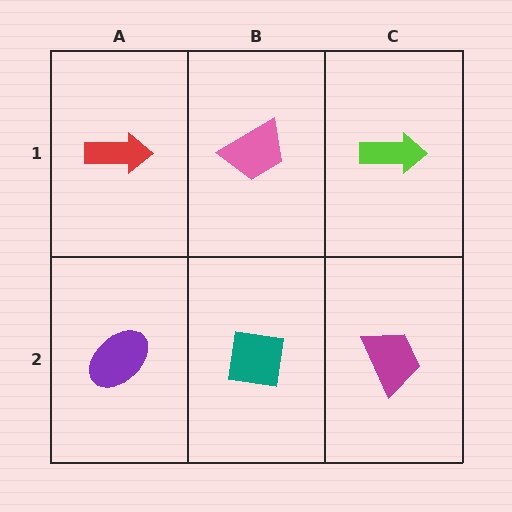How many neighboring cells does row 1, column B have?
3.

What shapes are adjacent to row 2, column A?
A red arrow (row 1, column A), a teal square (row 2, column B).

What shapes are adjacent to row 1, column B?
A teal square (row 2, column B), a red arrow (row 1, column A), a lime arrow (row 1, column C).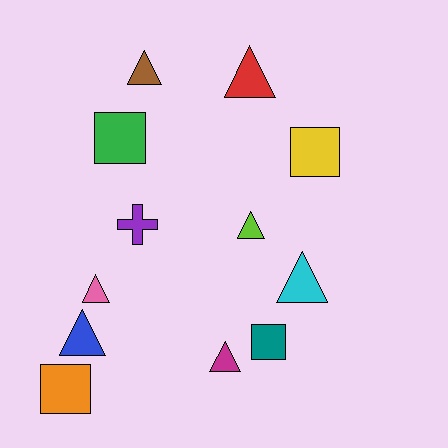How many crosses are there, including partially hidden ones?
There is 1 cross.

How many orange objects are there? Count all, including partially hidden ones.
There is 1 orange object.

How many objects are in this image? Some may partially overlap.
There are 12 objects.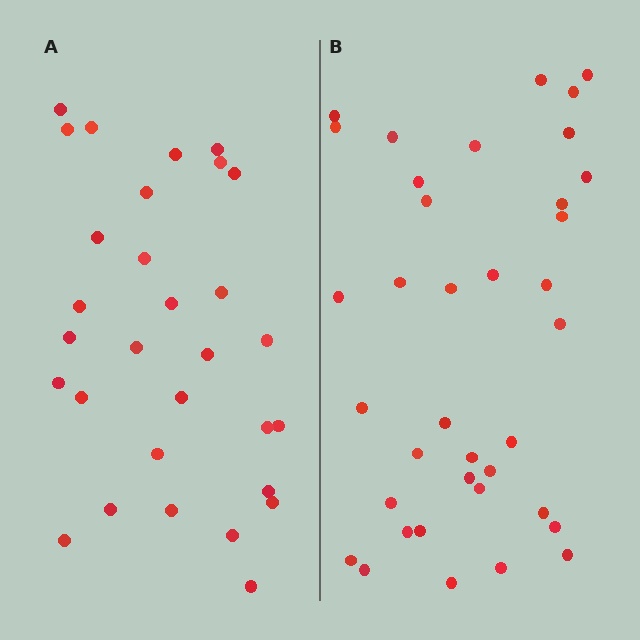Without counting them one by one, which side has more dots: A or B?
Region B (the right region) has more dots.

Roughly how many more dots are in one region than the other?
Region B has roughly 8 or so more dots than region A.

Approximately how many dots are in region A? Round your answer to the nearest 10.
About 30 dots.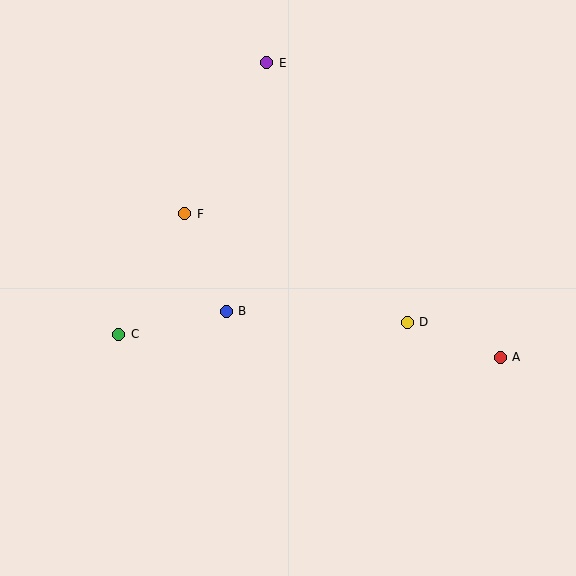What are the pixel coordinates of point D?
Point D is at (407, 322).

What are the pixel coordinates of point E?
Point E is at (267, 63).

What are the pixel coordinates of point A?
Point A is at (500, 357).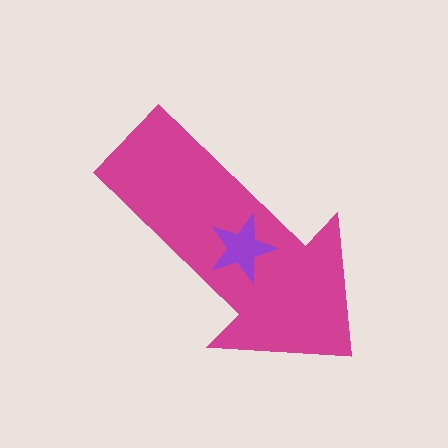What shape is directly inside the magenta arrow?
The purple star.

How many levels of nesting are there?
2.